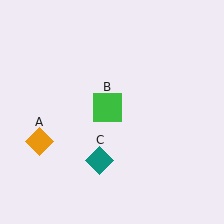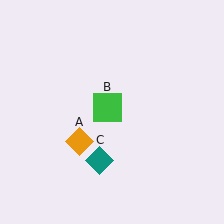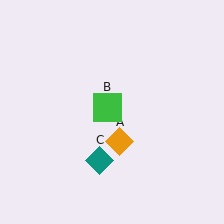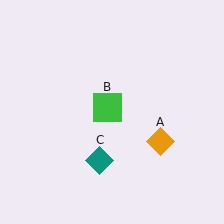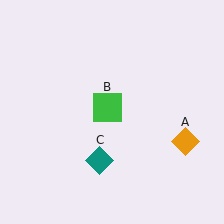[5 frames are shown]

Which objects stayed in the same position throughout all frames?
Green square (object B) and teal diamond (object C) remained stationary.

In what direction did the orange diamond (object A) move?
The orange diamond (object A) moved right.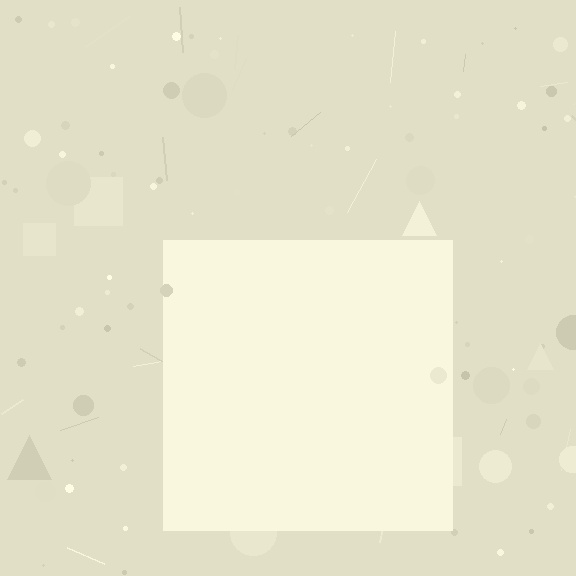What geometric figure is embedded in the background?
A square is embedded in the background.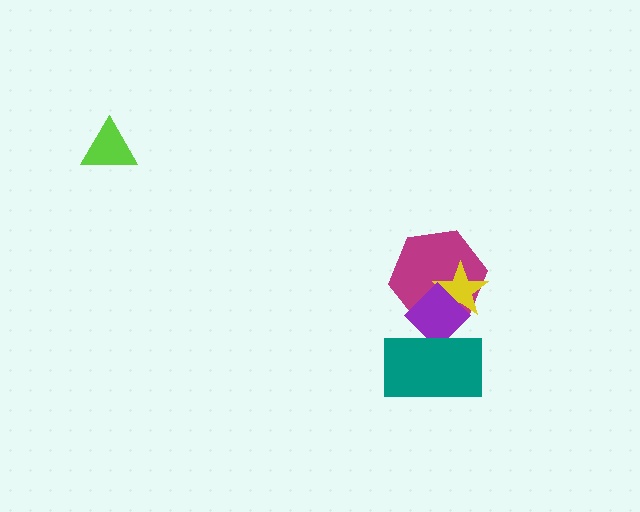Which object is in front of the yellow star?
The purple diamond is in front of the yellow star.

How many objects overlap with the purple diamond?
3 objects overlap with the purple diamond.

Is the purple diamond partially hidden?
Yes, it is partially covered by another shape.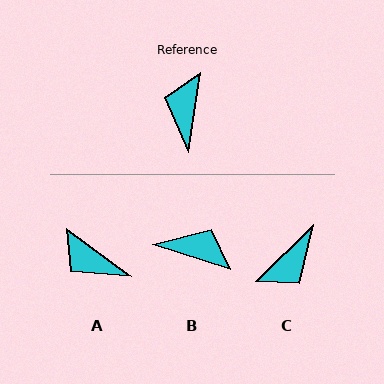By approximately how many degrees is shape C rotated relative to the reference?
Approximately 143 degrees counter-clockwise.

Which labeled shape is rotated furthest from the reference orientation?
C, about 143 degrees away.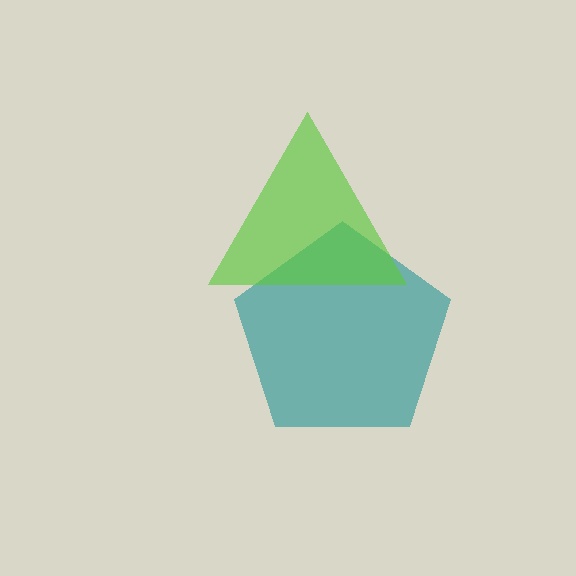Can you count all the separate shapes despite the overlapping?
Yes, there are 2 separate shapes.